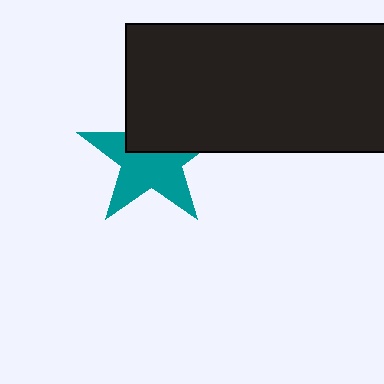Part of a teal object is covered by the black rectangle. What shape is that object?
It is a star.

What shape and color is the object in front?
The object in front is a black rectangle.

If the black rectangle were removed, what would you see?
You would see the complete teal star.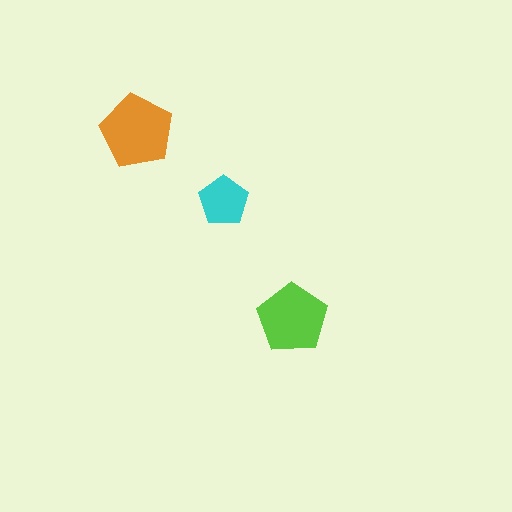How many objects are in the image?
There are 3 objects in the image.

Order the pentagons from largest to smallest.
the orange one, the lime one, the cyan one.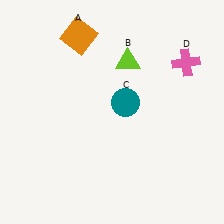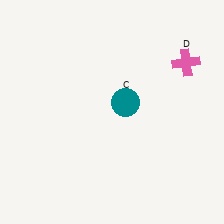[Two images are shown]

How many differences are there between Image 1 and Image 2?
There are 2 differences between the two images.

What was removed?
The orange square (A), the lime triangle (B) were removed in Image 2.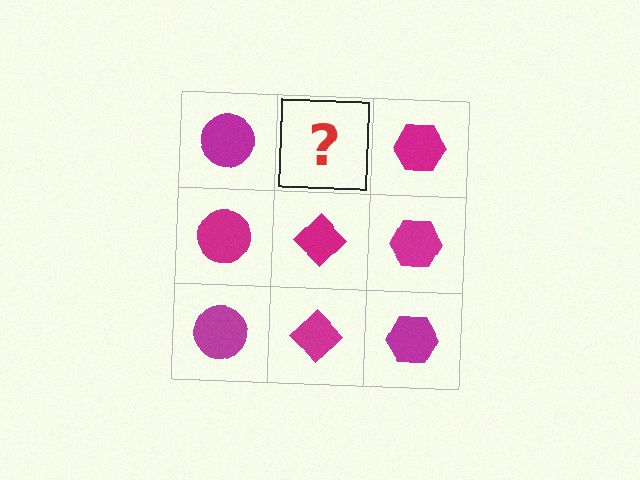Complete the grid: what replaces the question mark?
The question mark should be replaced with a magenta diamond.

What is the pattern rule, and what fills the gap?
The rule is that each column has a consistent shape. The gap should be filled with a magenta diamond.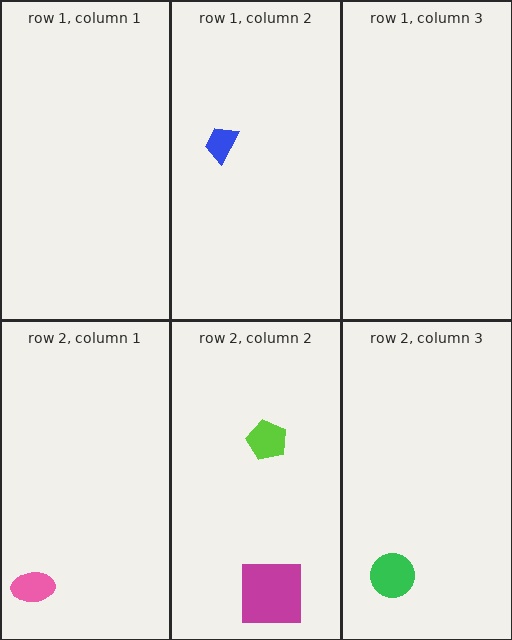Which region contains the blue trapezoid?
The row 1, column 2 region.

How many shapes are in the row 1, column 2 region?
1.